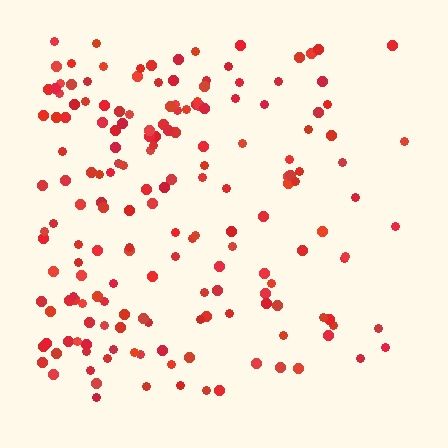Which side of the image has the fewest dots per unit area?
The right.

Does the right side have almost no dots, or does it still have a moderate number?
Still a moderate number, just noticeably fewer than the left.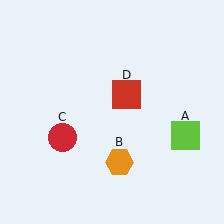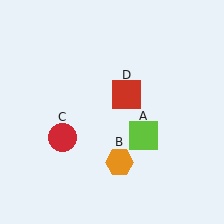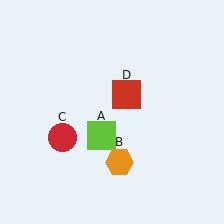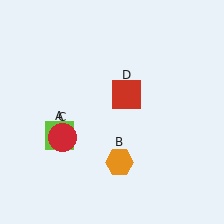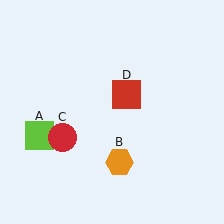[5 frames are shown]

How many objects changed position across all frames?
1 object changed position: lime square (object A).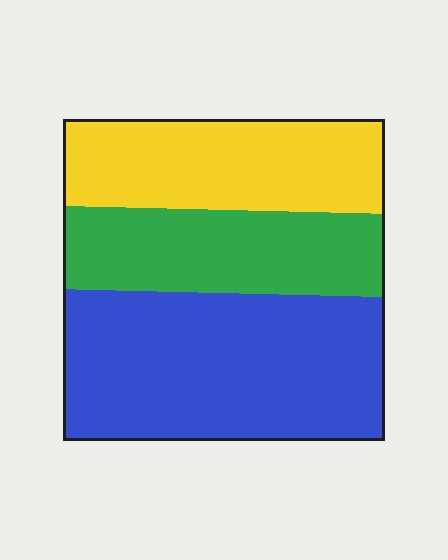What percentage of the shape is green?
Green covers roughly 25% of the shape.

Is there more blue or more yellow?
Blue.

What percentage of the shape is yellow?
Yellow covers 28% of the shape.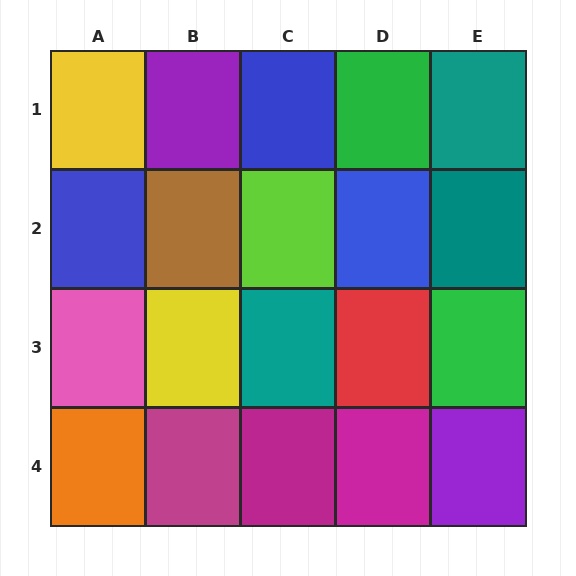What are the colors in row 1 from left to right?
Yellow, purple, blue, green, teal.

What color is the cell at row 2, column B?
Brown.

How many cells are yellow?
2 cells are yellow.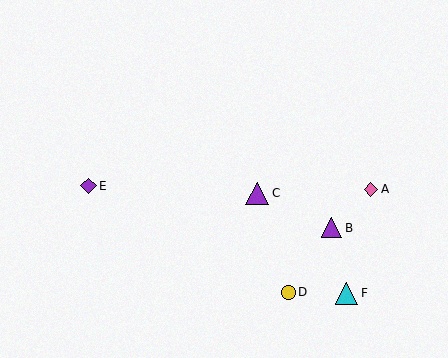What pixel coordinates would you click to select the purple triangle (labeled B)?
Click at (332, 228) to select the purple triangle B.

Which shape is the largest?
The purple triangle (labeled C) is the largest.